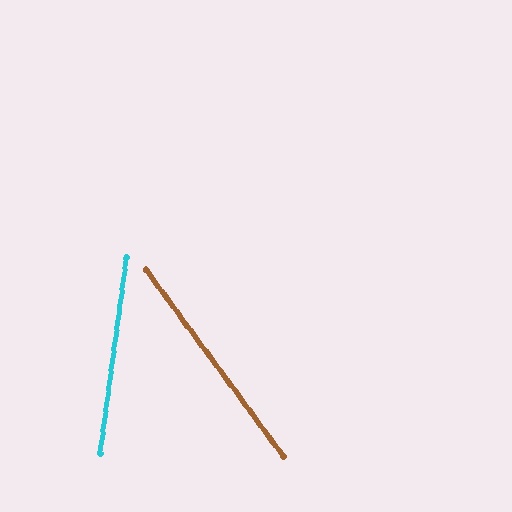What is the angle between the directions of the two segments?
Approximately 44 degrees.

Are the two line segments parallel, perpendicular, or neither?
Neither parallel nor perpendicular — they differ by about 44°.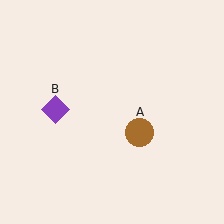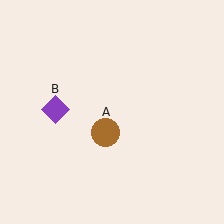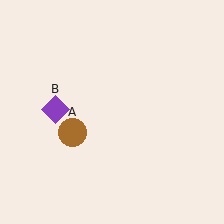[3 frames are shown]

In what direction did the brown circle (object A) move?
The brown circle (object A) moved left.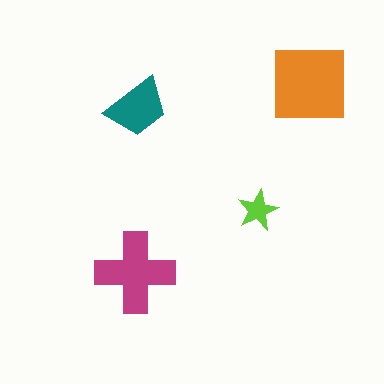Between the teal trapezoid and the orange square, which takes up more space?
The orange square.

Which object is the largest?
The orange square.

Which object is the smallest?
The lime star.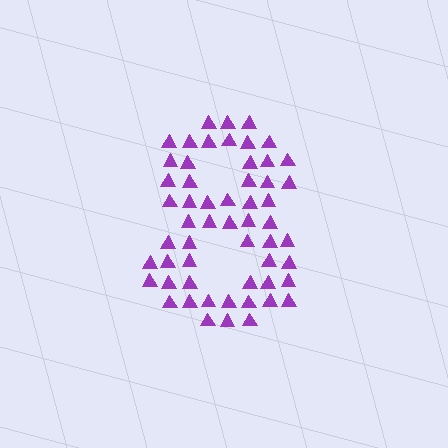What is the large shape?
The large shape is the digit 8.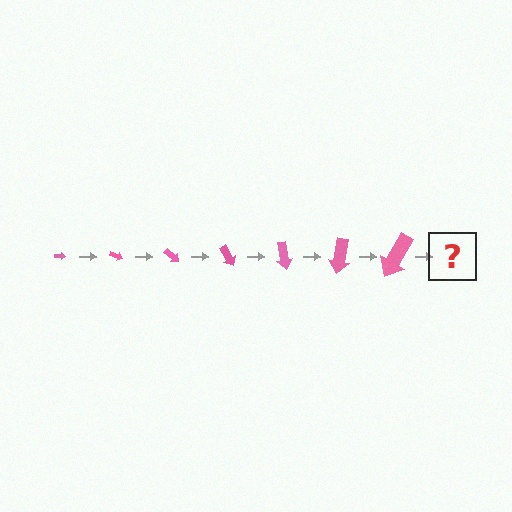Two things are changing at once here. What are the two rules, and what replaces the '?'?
The two rules are that the arrow grows larger each step and it rotates 20 degrees each step. The '?' should be an arrow, larger than the previous one and rotated 140 degrees from the start.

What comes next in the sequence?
The next element should be an arrow, larger than the previous one and rotated 140 degrees from the start.